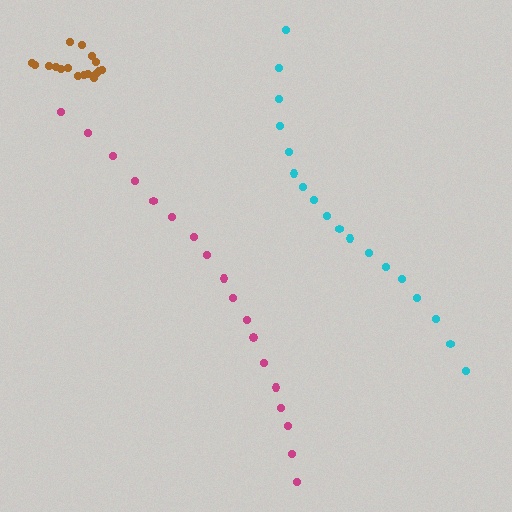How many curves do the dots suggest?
There are 3 distinct paths.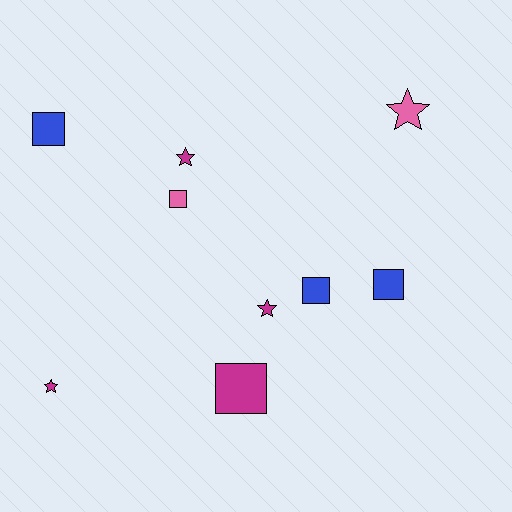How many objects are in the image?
There are 9 objects.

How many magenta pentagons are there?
There are no magenta pentagons.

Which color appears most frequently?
Magenta, with 4 objects.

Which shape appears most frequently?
Square, with 5 objects.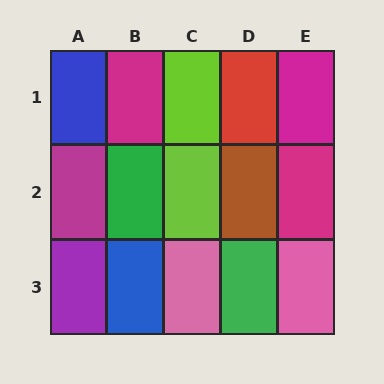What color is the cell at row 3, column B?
Blue.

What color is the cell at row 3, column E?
Pink.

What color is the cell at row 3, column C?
Pink.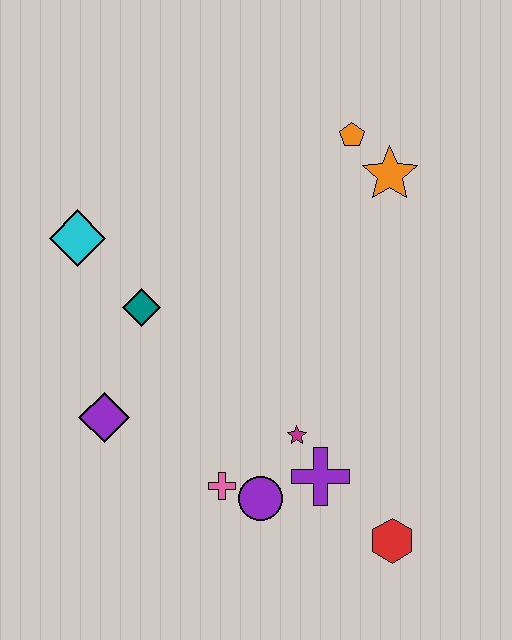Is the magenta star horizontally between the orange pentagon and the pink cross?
Yes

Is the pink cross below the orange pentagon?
Yes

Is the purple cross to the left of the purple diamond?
No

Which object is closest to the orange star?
The orange pentagon is closest to the orange star.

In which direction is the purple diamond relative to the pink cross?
The purple diamond is to the left of the pink cross.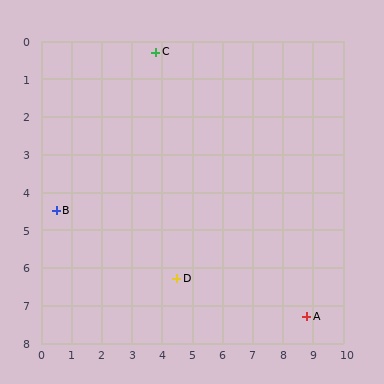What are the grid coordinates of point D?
Point D is at approximately (4.5, 6.3).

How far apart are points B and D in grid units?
Points B and D are about 4.4 grid units apart.